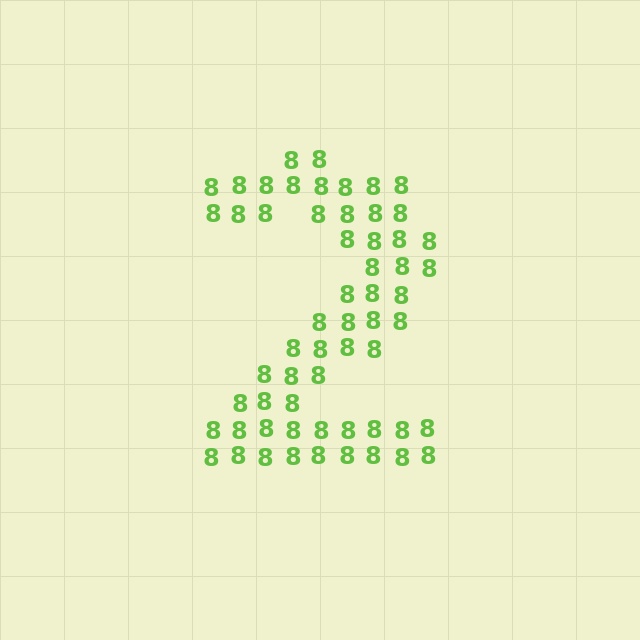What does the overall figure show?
The overall figure shows the digit 2.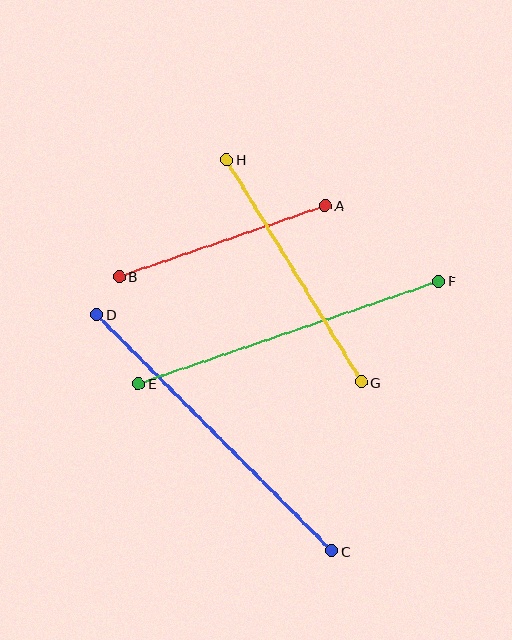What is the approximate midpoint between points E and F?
The midpoint is at approximately (289, 332) pixels.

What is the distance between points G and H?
The distance is approximately 260 pixels.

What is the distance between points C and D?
The distance is approximately 333 pixels.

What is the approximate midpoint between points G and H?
The midpoint is at approximately (294, 271) pixels.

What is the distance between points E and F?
The distance is approximately 317 pixels.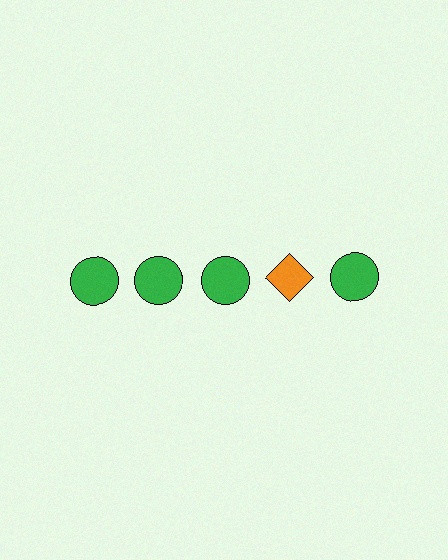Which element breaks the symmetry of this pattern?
The orange diamond in the top row, second from right column breaks the symmetry. All other shapes are green circles.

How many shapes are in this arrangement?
There are 5 shapes arranged in a grid pattern.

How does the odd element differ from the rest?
It differs in both color (orange instead of green) and shape (diamond instead of circle).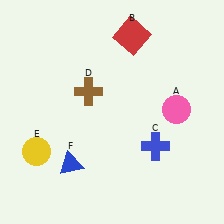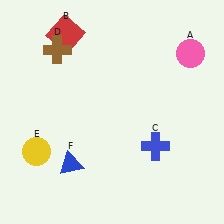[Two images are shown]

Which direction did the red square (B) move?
The red square (B) moved left.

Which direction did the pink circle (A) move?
The pink circle (A) moved up.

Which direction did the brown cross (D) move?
The brown cross (D) moved up.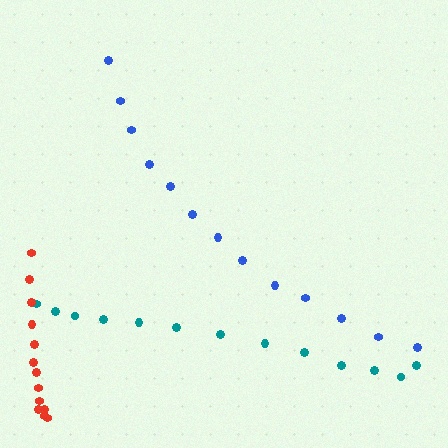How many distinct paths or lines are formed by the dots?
There are 3 distinct paths.